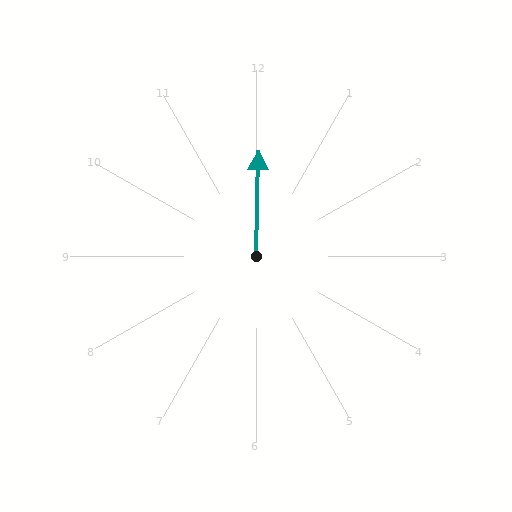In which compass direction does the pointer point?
North.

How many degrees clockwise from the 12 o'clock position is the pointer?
Approximately 1 degrees.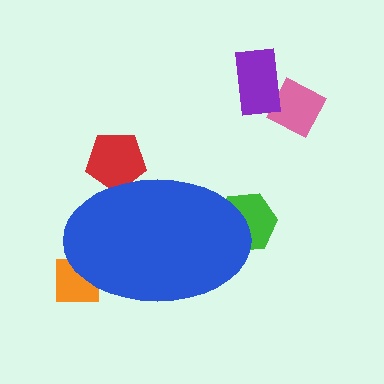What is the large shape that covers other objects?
A blue ellipse.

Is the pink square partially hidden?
No, the pink square is fully visible.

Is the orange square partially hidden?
Yes, the orange square is partially hidden behind the blue ellipse.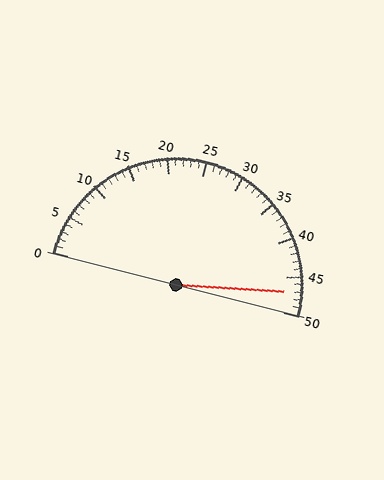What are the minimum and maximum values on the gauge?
The gauge ranges from 0 to 50.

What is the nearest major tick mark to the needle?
The nearest major tick mark is 45.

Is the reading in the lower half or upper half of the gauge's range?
The reading is in the upper half of the range (0 to 50).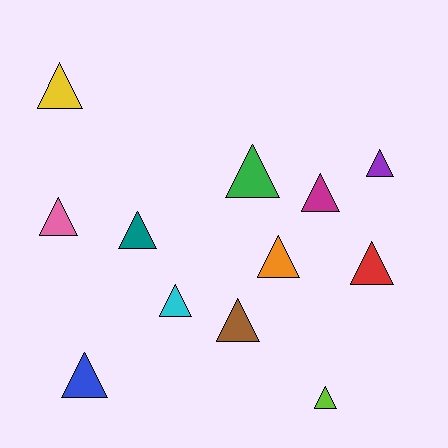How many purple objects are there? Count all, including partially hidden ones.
There is 1 purple object.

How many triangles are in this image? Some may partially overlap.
There are 12 triangles.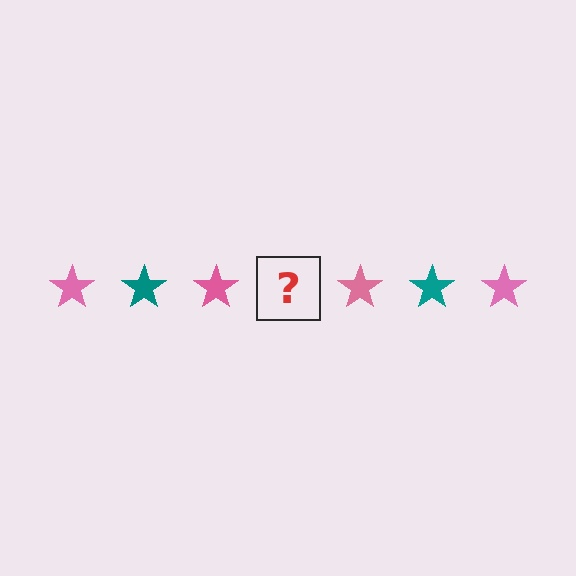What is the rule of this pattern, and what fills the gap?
The rule is that the pattern cycles through pink, teal stars. The gap should be filled with a teal star.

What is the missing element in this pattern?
The missing element is a teal star.